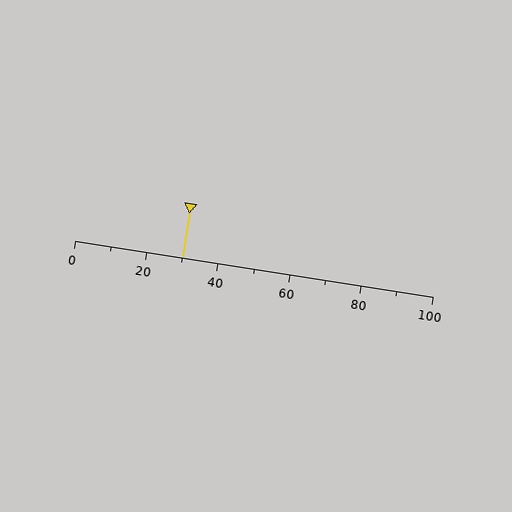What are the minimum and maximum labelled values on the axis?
The axis runs from 0 to 100.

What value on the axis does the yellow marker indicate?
The marker indicates approximately 30.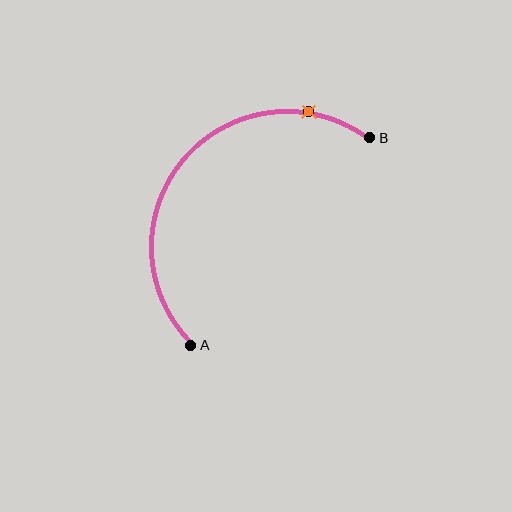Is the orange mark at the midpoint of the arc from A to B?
No. The orange mark lies on the arc but is closer to endpoint B. The arc midpoint would be at the point on the curve equidistant along the arc from both A and B.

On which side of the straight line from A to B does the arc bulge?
The arc bulges above and to the left of the straight line connecting A and B.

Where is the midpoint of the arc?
The arc midpoint is the point on the curve farthest from the straight line joining A and B. It sits above and to the left of that line.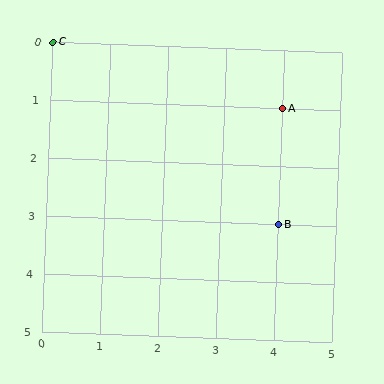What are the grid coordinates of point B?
Point B is at grid coordinates (4, 3).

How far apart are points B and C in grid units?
Points B and C are 4 columns and 3 rows apart (about 5.0 grid units diagonally).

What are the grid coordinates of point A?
Point A is at grid coordinates (4, 1).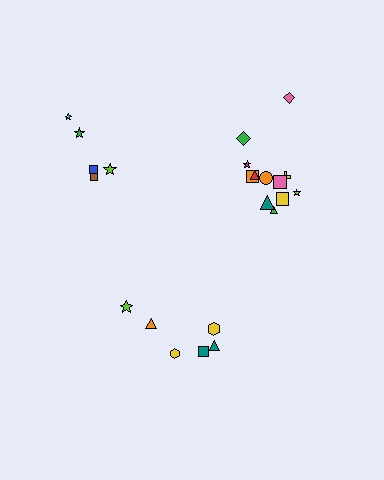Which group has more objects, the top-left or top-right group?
The top-right group.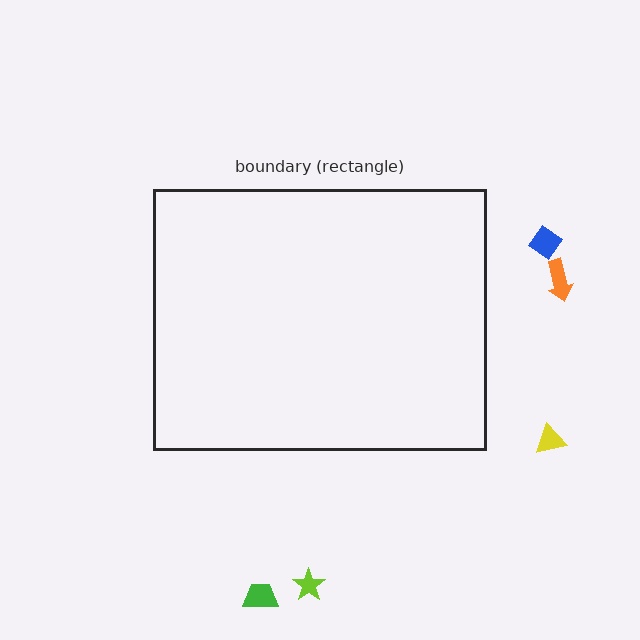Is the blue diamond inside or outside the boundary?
Outside.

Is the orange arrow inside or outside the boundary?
Outside.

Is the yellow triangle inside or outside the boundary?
Outside.